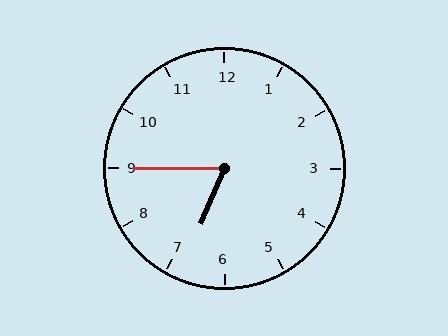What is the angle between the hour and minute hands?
Approximately 68 degrees.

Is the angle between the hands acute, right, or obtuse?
It is acute.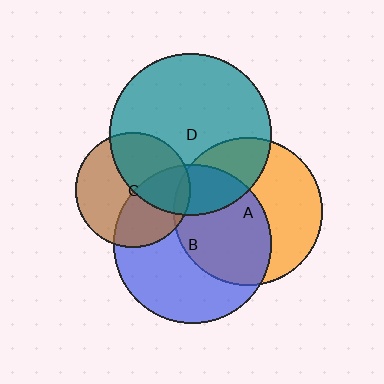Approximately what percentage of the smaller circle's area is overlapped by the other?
Approximately 40%.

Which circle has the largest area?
Circle D (teal).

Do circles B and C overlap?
Yes.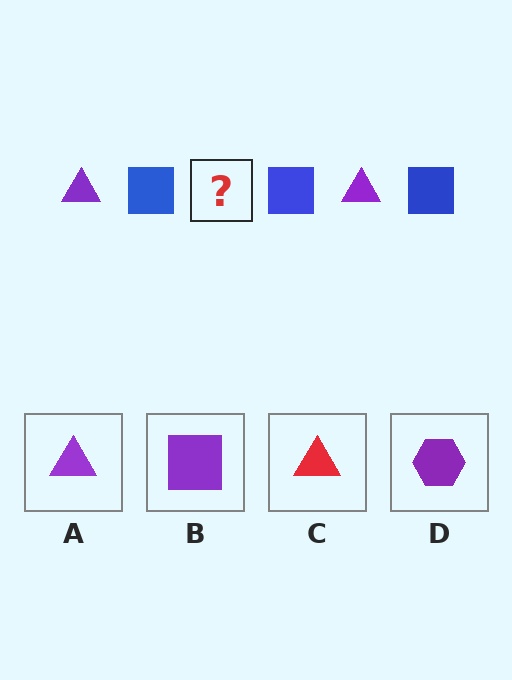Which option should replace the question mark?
Option A.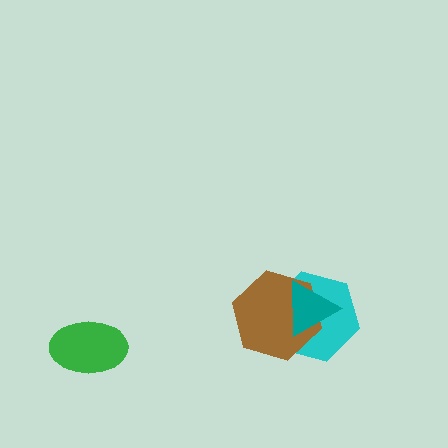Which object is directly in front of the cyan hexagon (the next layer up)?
The brown hexagon is directly in front of the cyan hexagon.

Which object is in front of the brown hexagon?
The teal triangle is in front of the brown hexagon.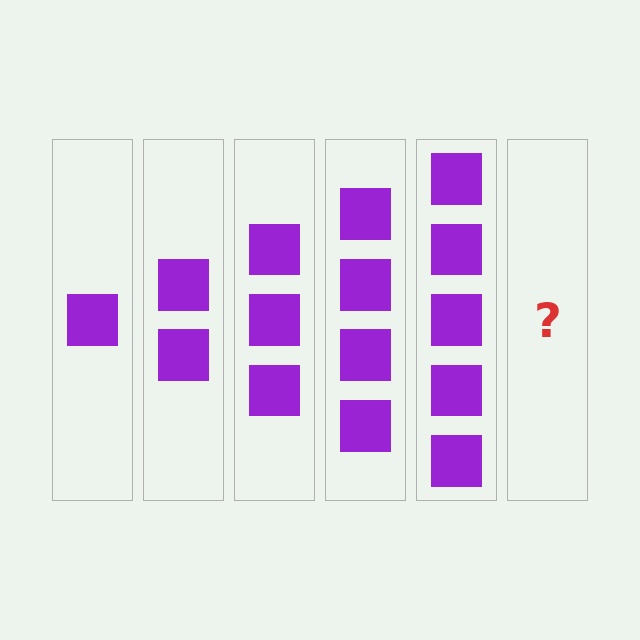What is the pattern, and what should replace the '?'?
The pattern is that each step adds one more square. The '?' should be 6 squares.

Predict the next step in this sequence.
The next step is 6 squares.